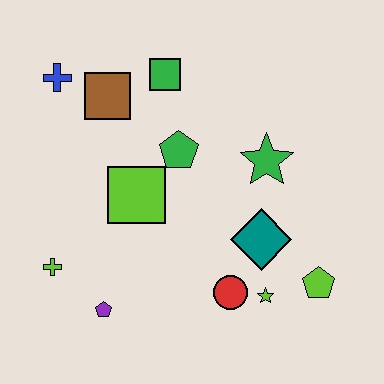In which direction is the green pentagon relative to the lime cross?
The green pentagon is to the right of the lime cross.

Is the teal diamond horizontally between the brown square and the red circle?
No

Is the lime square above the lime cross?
Yes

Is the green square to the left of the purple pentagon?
No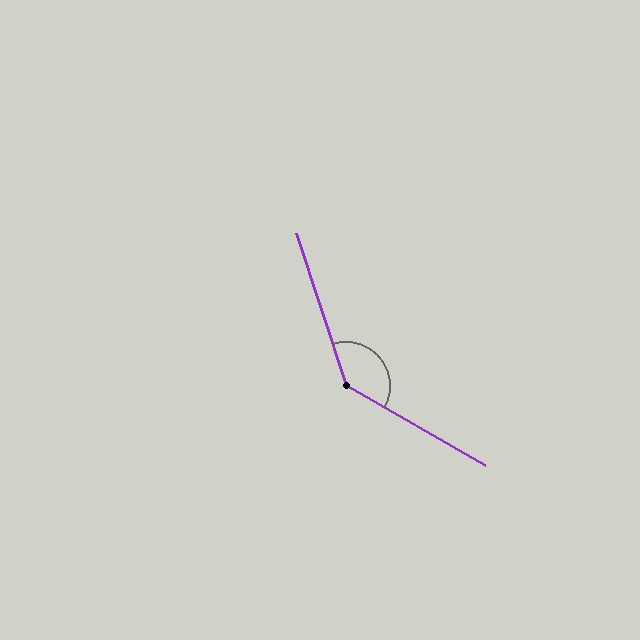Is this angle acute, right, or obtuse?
It is obtuse.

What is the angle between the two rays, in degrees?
Approximately 138 degrees.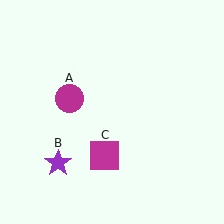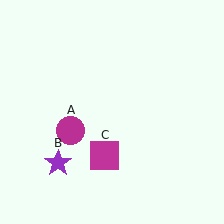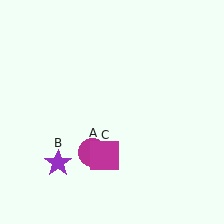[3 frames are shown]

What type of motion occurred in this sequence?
The magenta circle (object A) rotated counterclockwise around the center of the scene.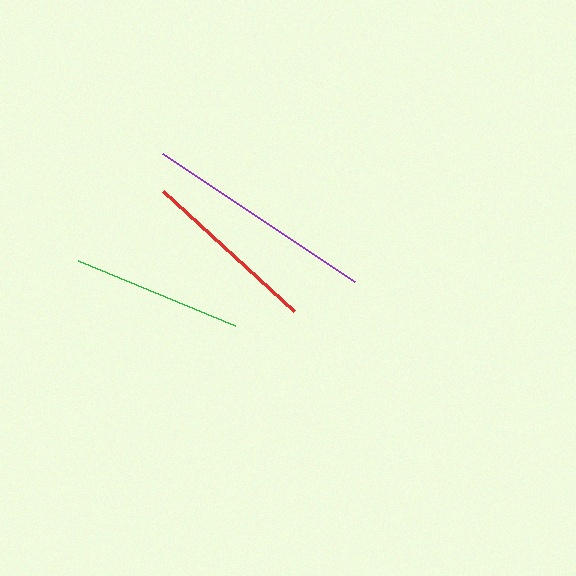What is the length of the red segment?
The red segment is approximately 178 pixels long.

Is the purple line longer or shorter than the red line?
The purple line is longer than the red line.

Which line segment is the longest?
The purple line is the longest at approximately 230 pixels.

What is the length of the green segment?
The green segment is approximately 170 pixels long.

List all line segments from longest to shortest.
From longest to shortest: purple, red, green.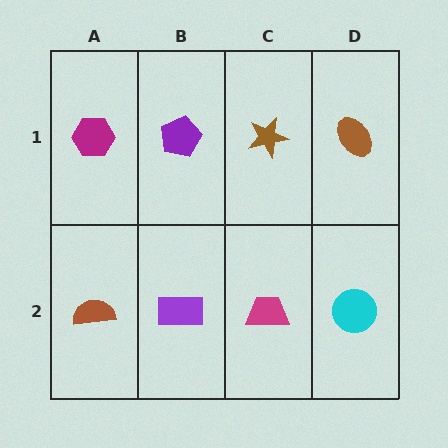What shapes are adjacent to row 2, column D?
A brown ellipse (row 1, column D), a magenta trapezoid (row 2, column C).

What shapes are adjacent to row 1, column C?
A magenta trapezoid (row 2, column C), a purple pentagon (row 1, column B), a brown ellipse (row 1, column D).